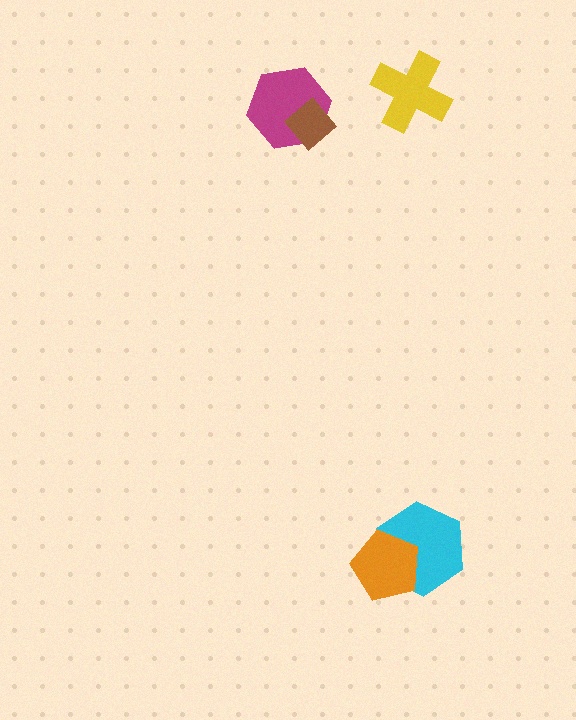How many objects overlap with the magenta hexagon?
1 object overlaps with the magenta hexagon.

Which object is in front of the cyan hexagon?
The orange pentagon is in front of the cyan hexagon.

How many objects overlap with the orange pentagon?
1 object overlaps with the orange pentagon.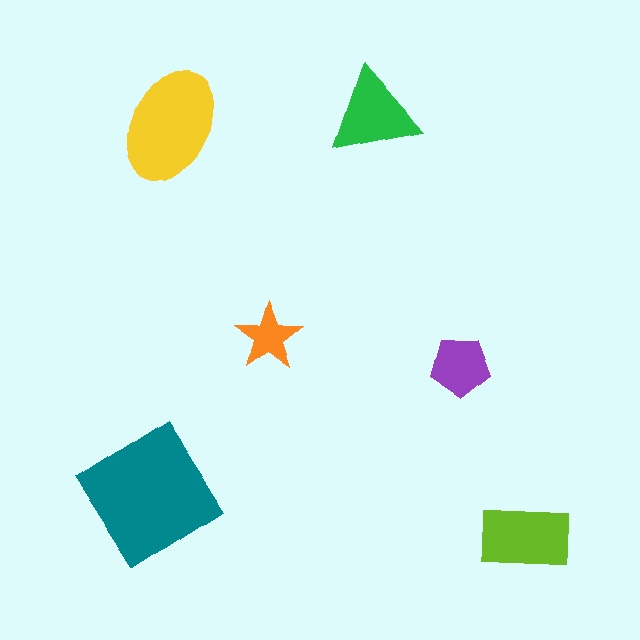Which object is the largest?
The teal diamond.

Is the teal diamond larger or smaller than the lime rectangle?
Larger.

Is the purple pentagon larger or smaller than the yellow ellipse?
Smaller.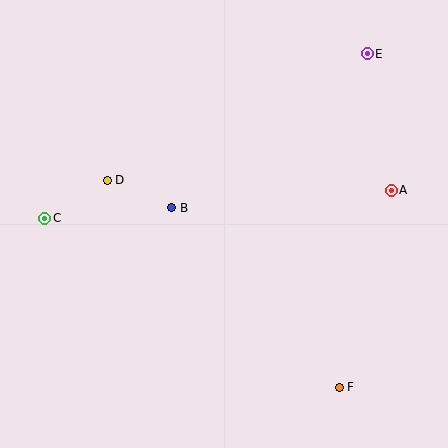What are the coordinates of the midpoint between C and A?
The midpoint between C and A is at (218, 204).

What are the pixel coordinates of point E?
Point E is at (367, 54).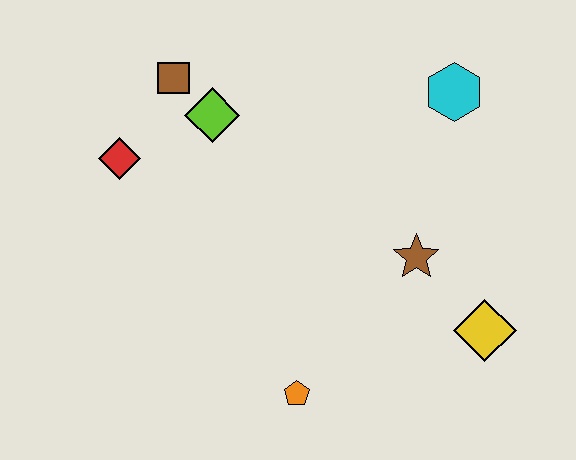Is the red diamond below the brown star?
No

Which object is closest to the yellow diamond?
The brown star is closest to the yellow diamond.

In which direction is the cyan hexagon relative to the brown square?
The cyan hexagon is to the right of the brown square.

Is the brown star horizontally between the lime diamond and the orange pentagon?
No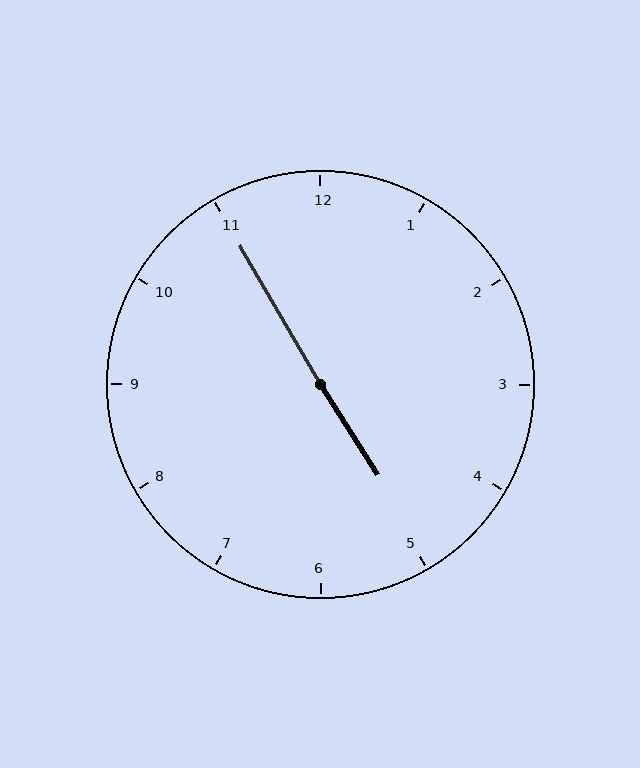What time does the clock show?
4:55.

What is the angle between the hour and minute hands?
Approximately 178 degrees.